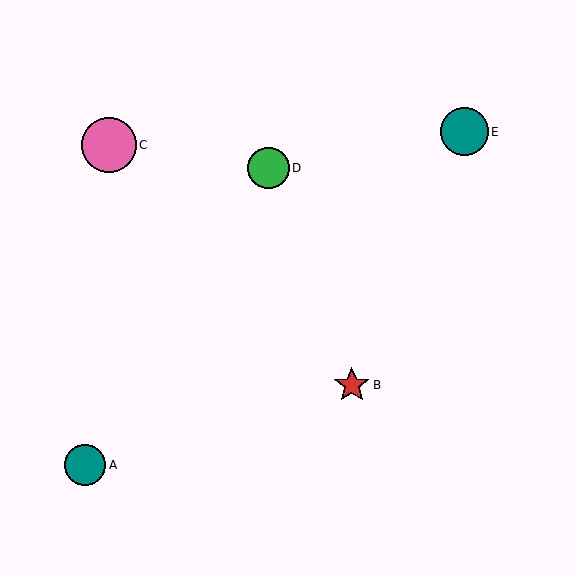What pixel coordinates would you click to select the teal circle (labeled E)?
Click at (465, 132) to select the teal circle E.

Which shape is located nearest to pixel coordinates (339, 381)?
The red star (labeled B) at (352, 385) is nearest to that location.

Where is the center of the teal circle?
The center of the teal circle is at (465, 132).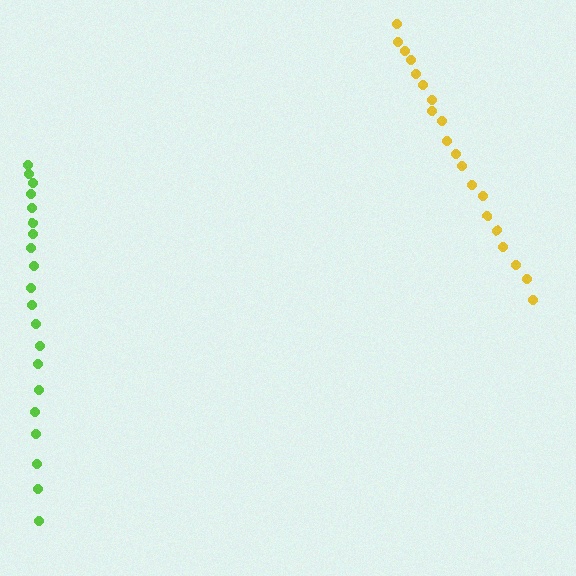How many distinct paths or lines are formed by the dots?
There are 2 distinct paths.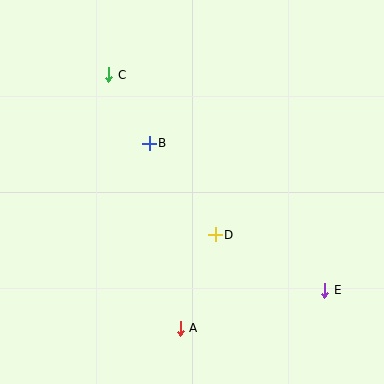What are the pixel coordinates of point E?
Point E is at (325, 290).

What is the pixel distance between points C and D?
The distance between C and D is 192 pixels.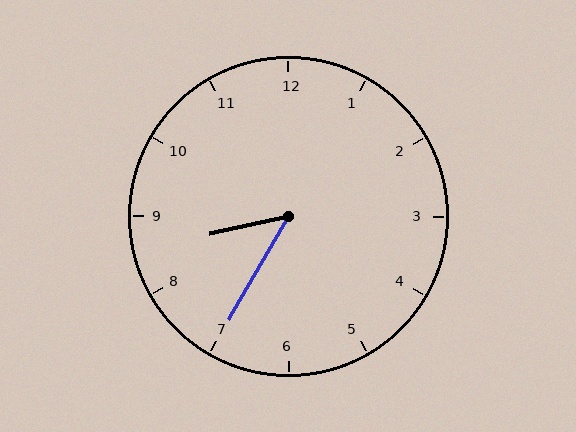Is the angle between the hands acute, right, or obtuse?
It is acute.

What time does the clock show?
8:35.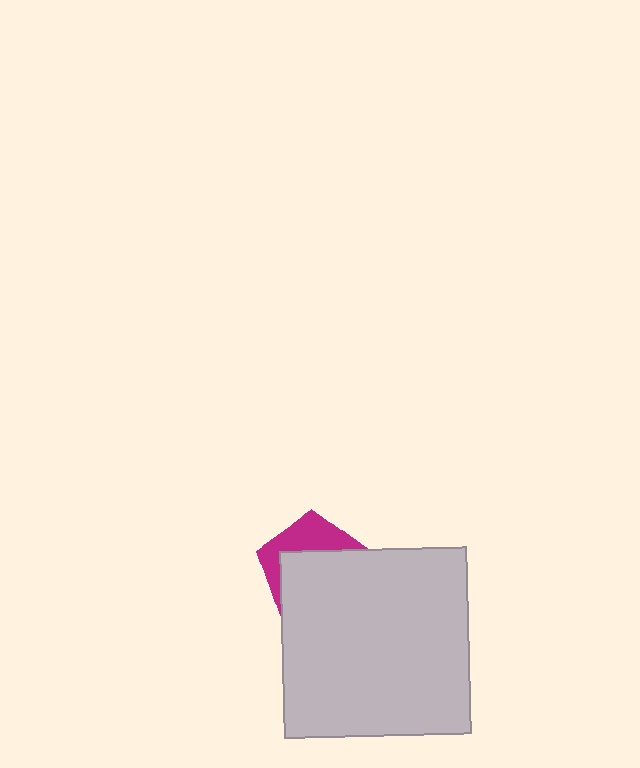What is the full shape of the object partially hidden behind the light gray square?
The partially hidden object is a magenta pentagon.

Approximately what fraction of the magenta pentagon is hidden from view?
Roughly 63% of the magenta pentagon is hidden behind the light gray square.